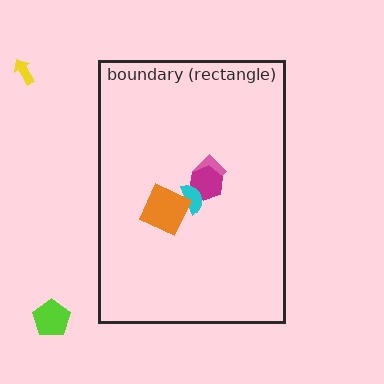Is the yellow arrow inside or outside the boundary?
Outside.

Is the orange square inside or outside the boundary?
Inside.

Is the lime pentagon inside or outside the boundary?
Outside.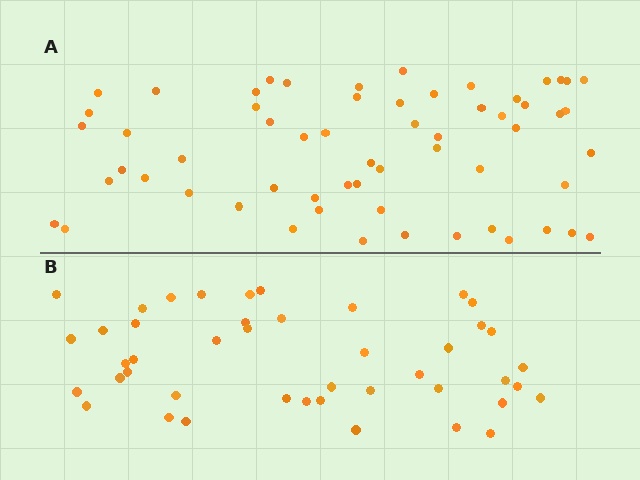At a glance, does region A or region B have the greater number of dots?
Region A (the top region) has more dots.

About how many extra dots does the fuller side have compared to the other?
Region A has approximately 15 more dots than region B.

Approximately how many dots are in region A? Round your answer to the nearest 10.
About 60 dots.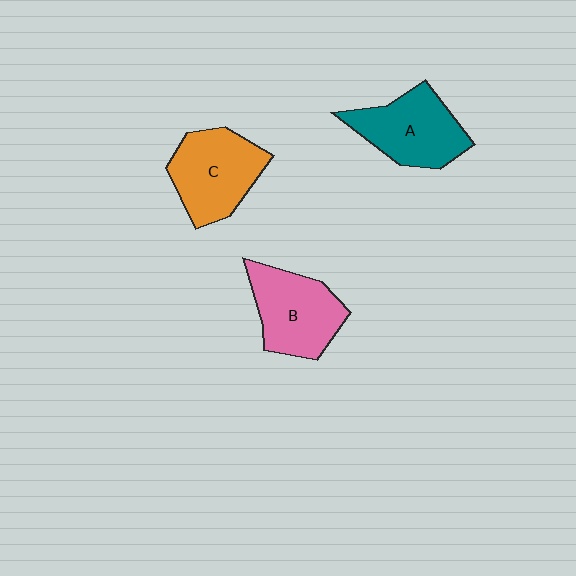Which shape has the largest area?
Shape C (orange).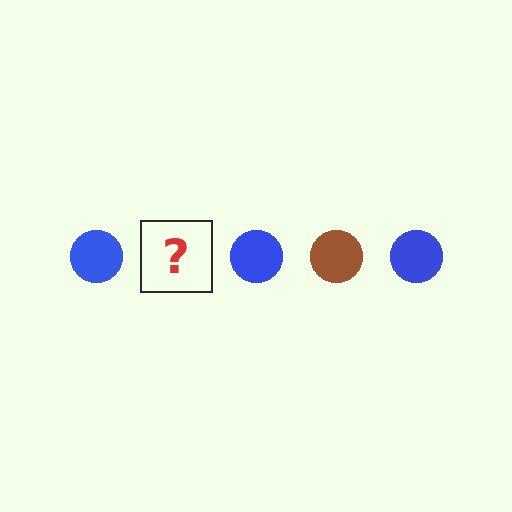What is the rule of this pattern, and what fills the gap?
The rule is that the pattern cycles through blue, brown circles. The gap should be filled with a brown circle.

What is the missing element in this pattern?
The missing element is a brown circle.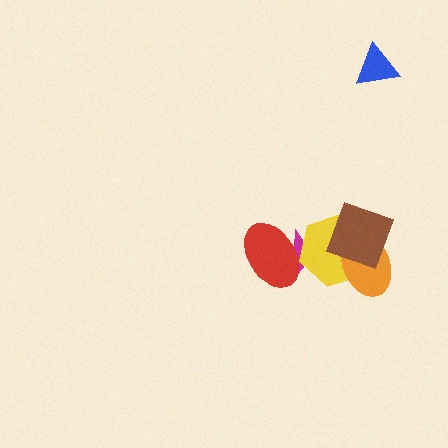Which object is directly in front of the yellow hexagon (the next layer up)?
The red ellipse is directly in front of the yellow hexagon.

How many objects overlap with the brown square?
2 objects overlap with the brown square.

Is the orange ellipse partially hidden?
Yes, it is partially covered by another shape.